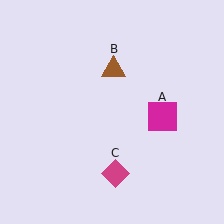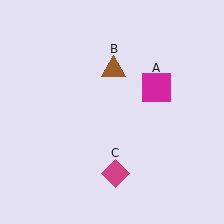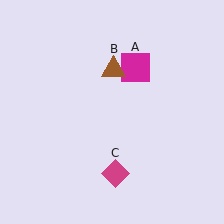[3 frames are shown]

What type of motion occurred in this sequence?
The magenta square (object A) rotated counterclockwise around the center of the scene.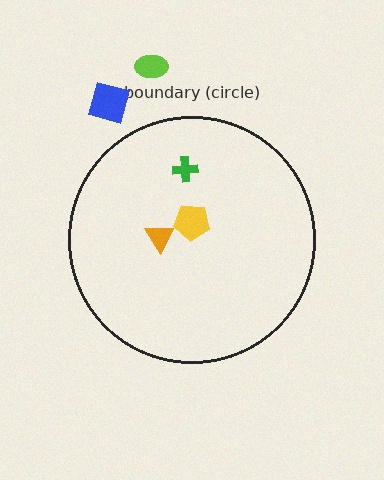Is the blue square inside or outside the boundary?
Outside.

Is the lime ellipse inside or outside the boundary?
Outside.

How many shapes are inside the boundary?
3 inside, 2 outside.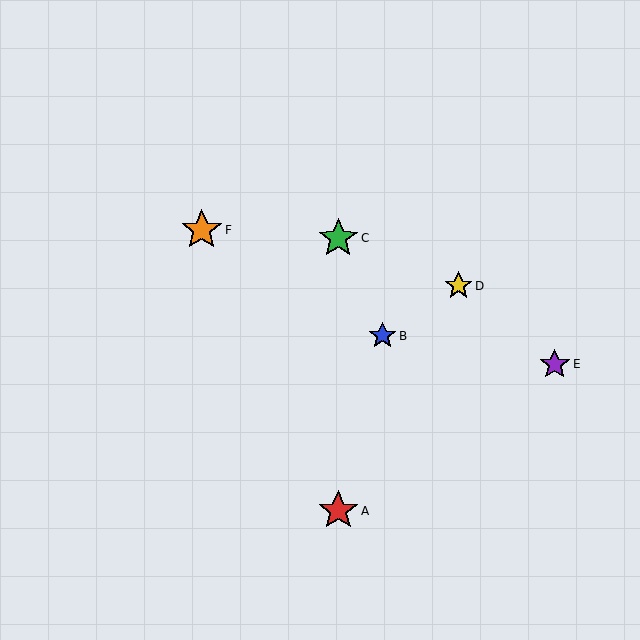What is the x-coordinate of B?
Object B is at x≈382.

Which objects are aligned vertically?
Objects A, C are aligned vertically.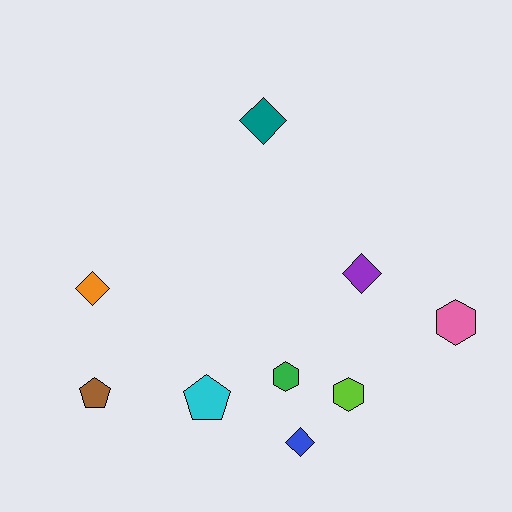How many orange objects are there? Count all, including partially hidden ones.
There is 1 orange object.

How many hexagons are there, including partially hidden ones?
There are 3 hexagons.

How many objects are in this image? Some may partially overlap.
There are 9 objects.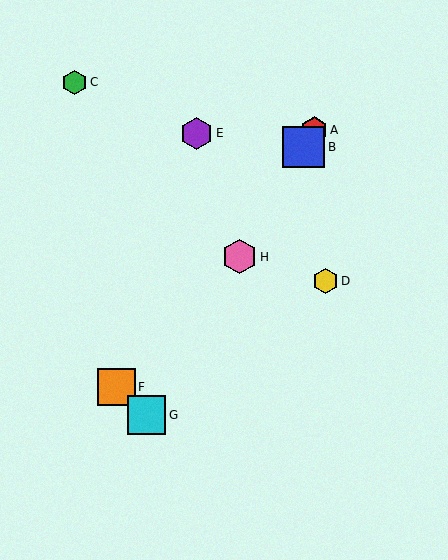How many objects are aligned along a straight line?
4 objects (A, B, G, H) are aligned along a straight line.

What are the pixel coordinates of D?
Object D is at (325, 281).